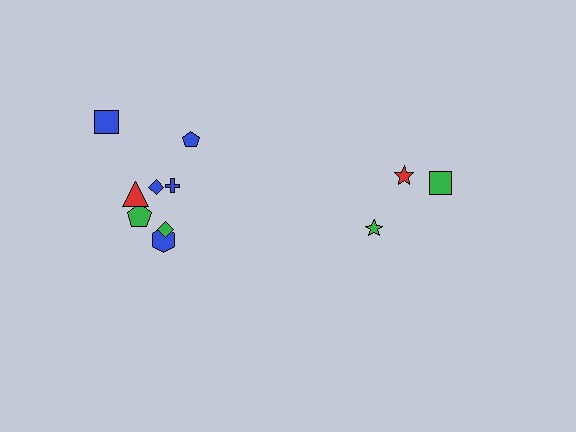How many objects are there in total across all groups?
There are 11 objects.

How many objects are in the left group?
There are 8 objects.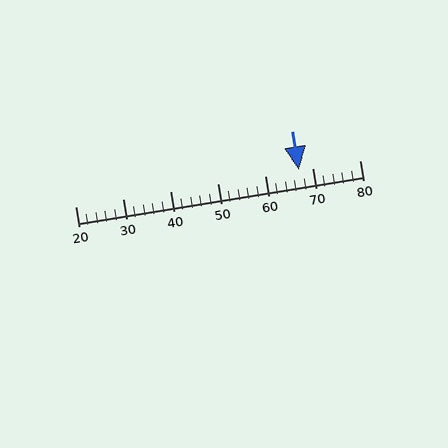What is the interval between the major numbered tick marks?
The major tick marks are spaced 10 units apart.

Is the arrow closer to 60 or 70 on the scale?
The arrow is closer to 70.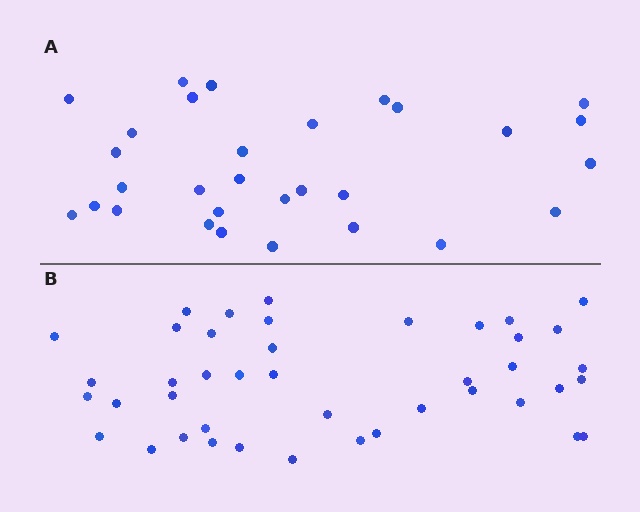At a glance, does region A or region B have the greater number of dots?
Region B (the bottom region) has more dots.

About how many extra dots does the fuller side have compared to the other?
Region B has roughly 12 or so more dots than region A.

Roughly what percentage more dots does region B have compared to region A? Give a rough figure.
About 40% more.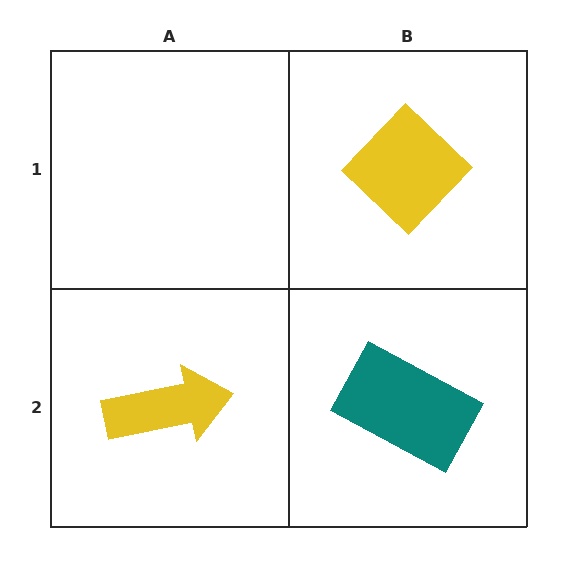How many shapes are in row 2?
2 shapes.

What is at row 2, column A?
A yellow arrow.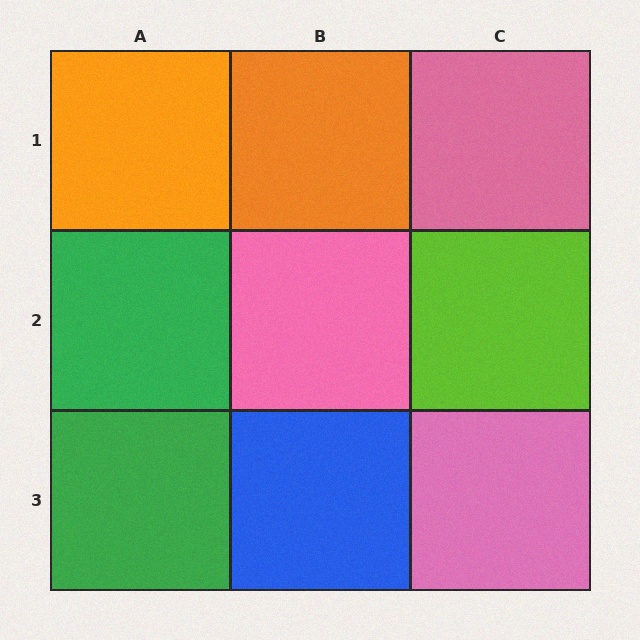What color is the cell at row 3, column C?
Pink.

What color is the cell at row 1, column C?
Pink.